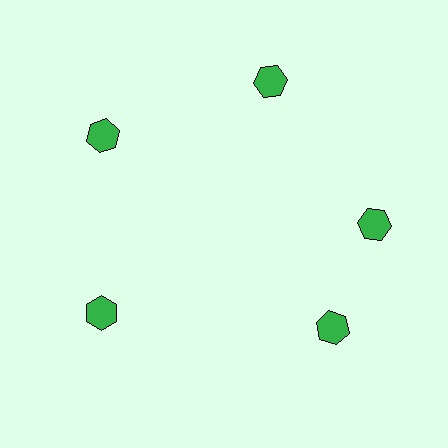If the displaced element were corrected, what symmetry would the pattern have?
It would have 5-fold rotational symmetry — the pattern would map onto itself every 72 degrees.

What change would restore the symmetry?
The symmetry would be restored by rotating it back into even spacing with its neighbors so that all 5 hexagons sit at equal angles and equal distance from the center.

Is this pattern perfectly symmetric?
No. The 5 green hexagons are arranged in a ring, but one element near the 5 o'clock position is rotated out of alignment along the ring, breaking the 5-fold rotational symmetry.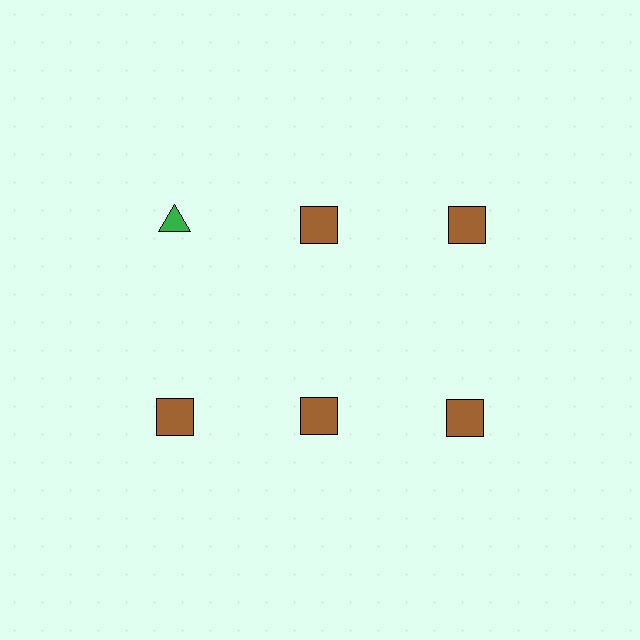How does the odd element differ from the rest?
It differs in both color (green instead of brown) and shape (triangle instead of square).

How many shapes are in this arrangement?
There are 6 shapes arranged in a grid pattern.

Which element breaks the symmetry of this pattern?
The green triangle in the top row, leftmost column breaks the symmetry. All other shapes are brown squares.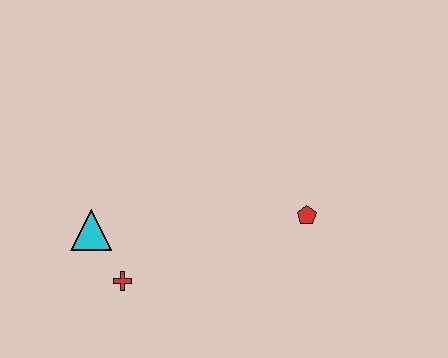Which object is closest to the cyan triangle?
The red cross is closest to the cyan triangle.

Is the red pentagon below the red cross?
No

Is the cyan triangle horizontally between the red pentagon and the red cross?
No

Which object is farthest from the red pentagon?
The cyan triangle is farthest from the red pentagon.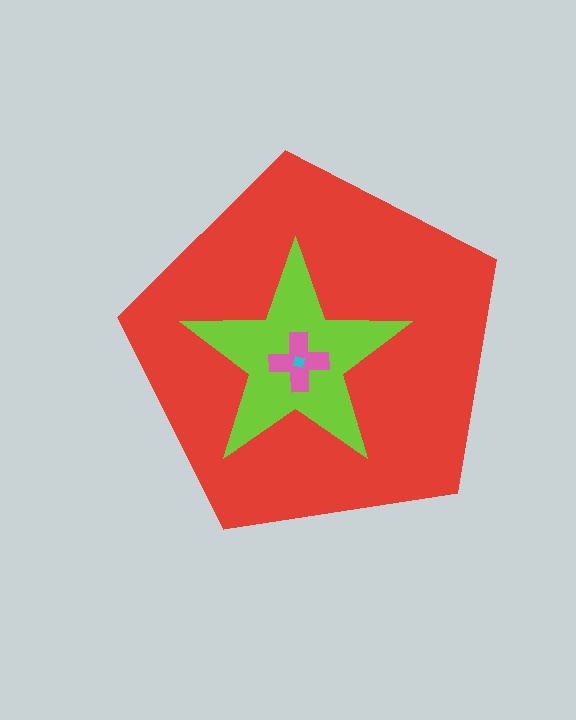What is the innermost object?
The cyan square.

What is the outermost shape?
The red pentagon.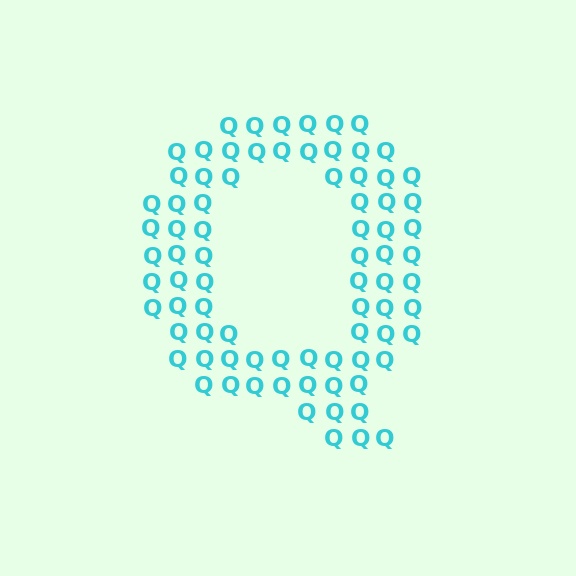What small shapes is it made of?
It is made of small letter Q's.